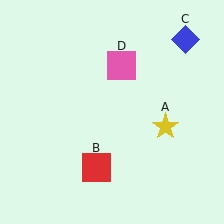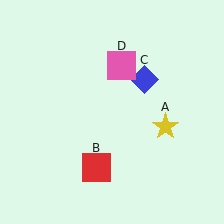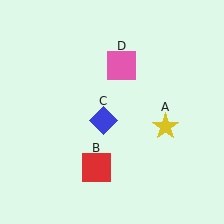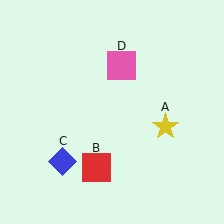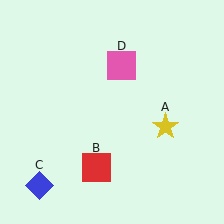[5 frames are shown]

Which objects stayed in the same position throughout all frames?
Yellow star (object A) and red square (object B) and pink square (object D) remained stationary.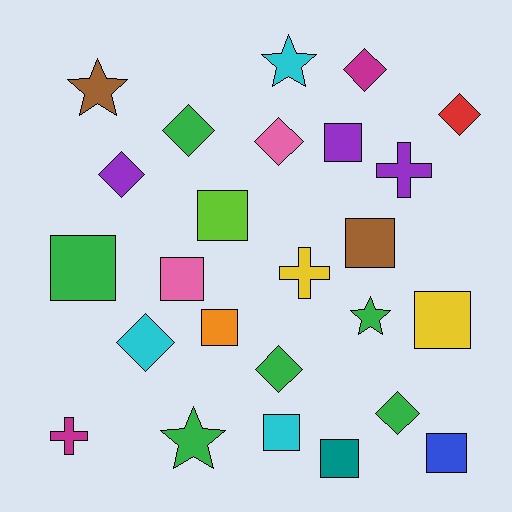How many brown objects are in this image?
There are 2 brown objects.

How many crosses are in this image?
There are 3 crosses.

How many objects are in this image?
There are 25 objects.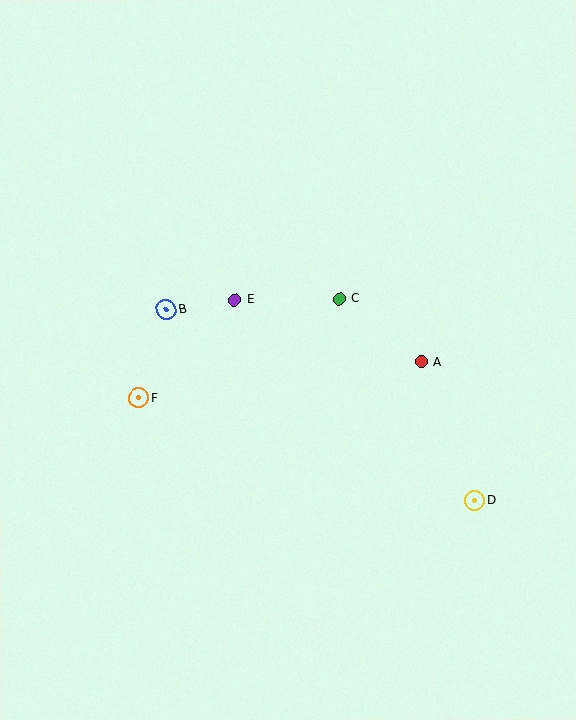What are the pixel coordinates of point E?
Point E is at (235, 300).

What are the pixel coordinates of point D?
Point D is at (475, 500).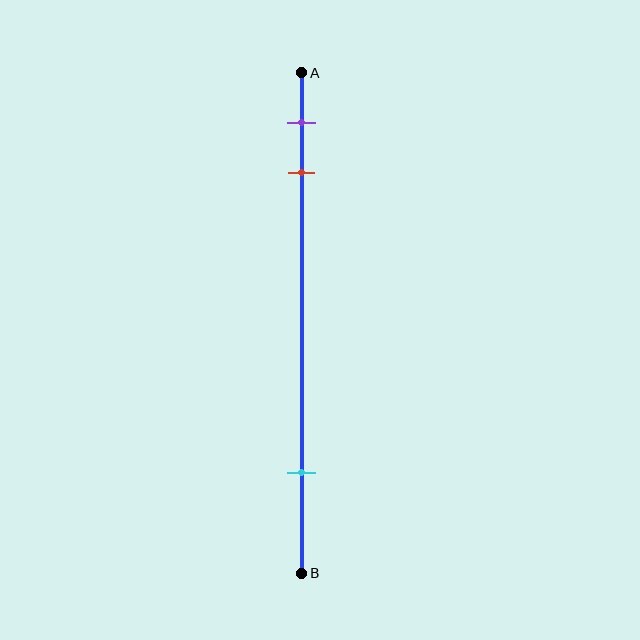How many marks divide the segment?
There are 3 marks dividing the segment.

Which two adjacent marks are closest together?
The purple and red marks are the closest adjacent pair.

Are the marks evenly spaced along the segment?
No, the marks are not evenly spaced.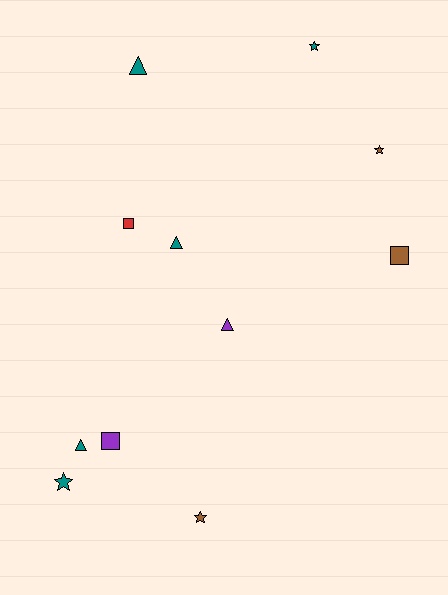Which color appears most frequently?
Teal, with 5 objects.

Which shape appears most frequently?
Star, with 4 objects.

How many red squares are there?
There is 1 red square.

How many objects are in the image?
There are 11 objects.